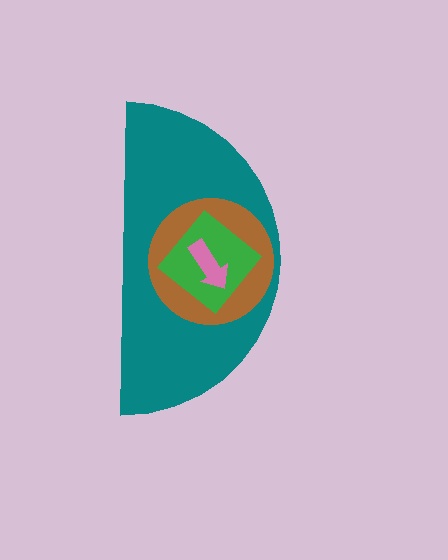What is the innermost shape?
The pink arrow.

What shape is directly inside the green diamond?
The pink arrow.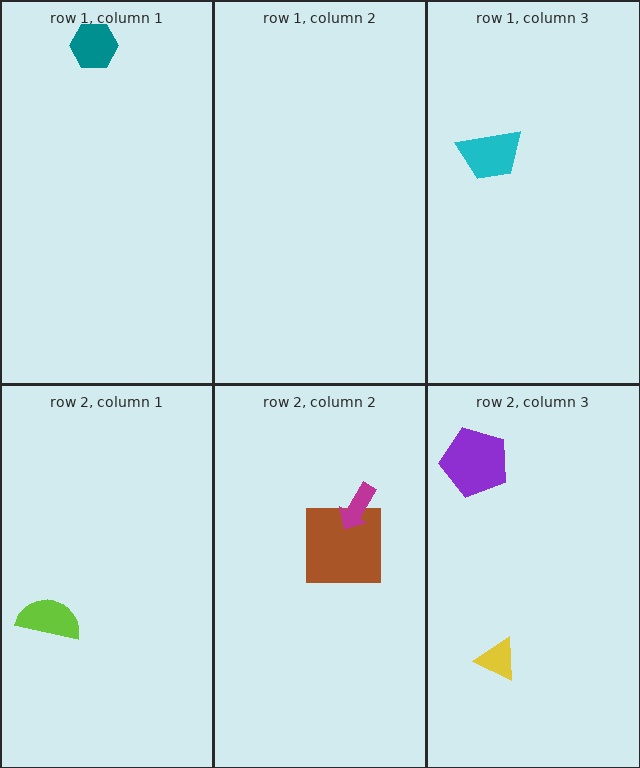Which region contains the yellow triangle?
The row 2, column 3 region.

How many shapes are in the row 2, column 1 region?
1.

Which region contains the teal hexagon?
The row 1, column 1 region.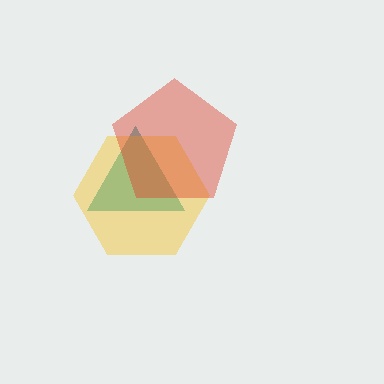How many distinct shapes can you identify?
There are 3 distinct shapes: a teal triangle, a yellow hexagon, a red pentagon.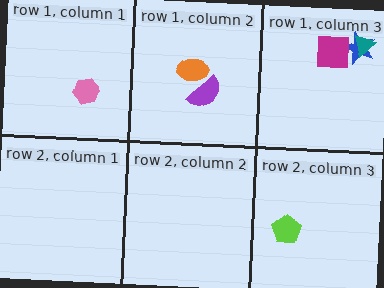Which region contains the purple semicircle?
The row 1, column 2 region.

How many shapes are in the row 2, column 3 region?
1.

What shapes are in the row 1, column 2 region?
The purple semicircle, the orange ellipse.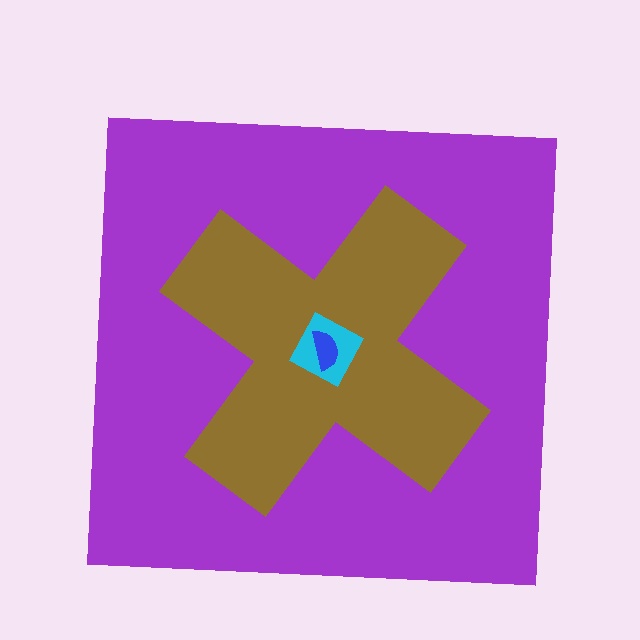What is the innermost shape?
The blue semicircle.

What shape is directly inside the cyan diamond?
The blue semicircle.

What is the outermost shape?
The purple square.